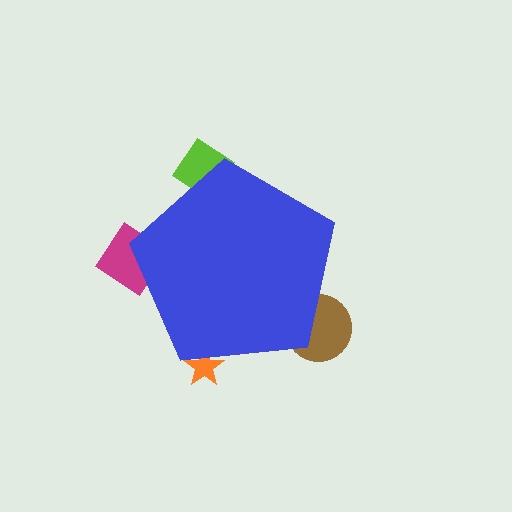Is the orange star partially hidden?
Yes, the orange star is partially hidden behind the blue pentagon.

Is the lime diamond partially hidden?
Yes, the lime diamond is partially hidden behind the blue pentagon.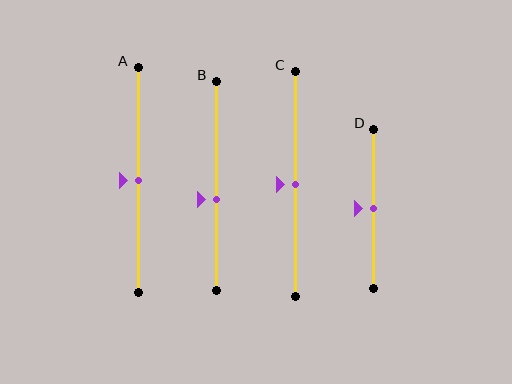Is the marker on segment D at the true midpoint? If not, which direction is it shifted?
Yes, the marker on segment D is at the true midpoint.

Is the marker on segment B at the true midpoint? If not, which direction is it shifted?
No, the marker on segment B is shifted downward by about 7% of the segment length.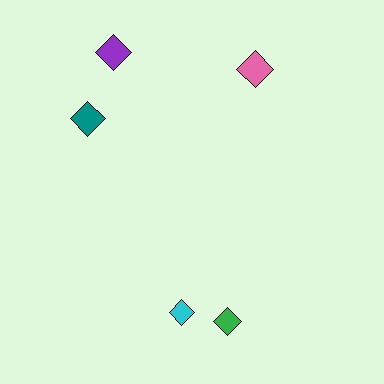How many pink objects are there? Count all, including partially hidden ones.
There is 1 pink object.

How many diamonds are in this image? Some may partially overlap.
There are 5 diamonds.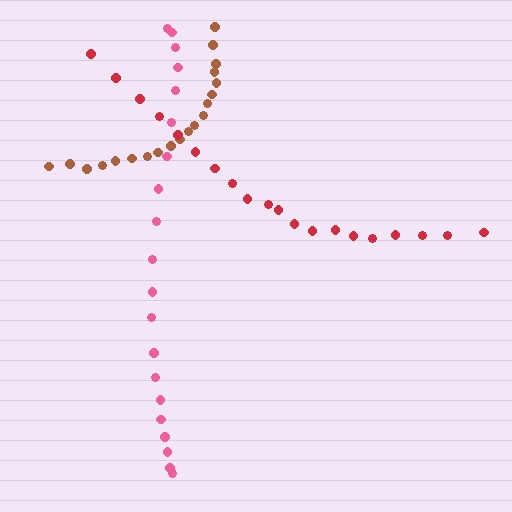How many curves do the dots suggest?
There are 3 distinct paths.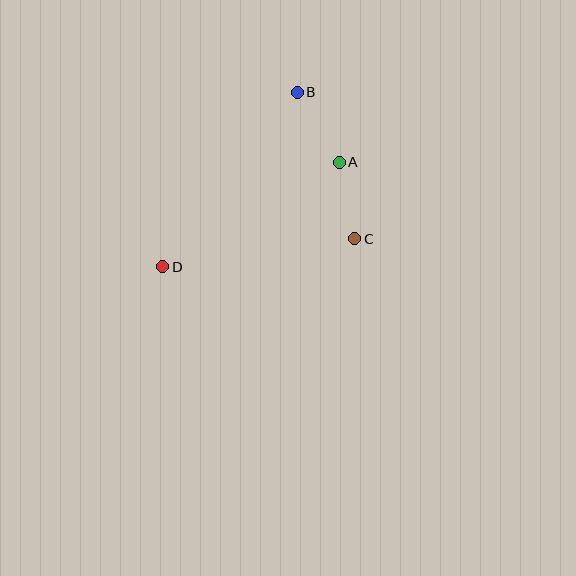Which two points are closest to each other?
Points A and C are closest to each other.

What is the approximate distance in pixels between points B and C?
The distance between B and C is approximately 158 pixels.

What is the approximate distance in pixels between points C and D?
The distance between C and D is approximately 194 pixels.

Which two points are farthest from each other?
Points B and D are farthest from each other.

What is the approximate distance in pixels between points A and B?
The distance between A and B is approximately 82 pixels.